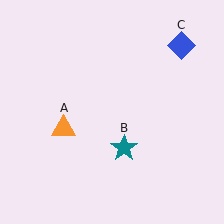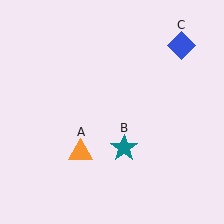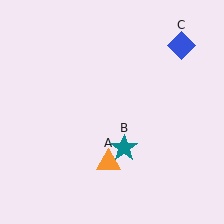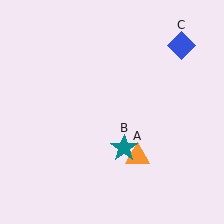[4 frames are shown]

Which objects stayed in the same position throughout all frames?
Teal star (object B) and blue diamond (object C) remained stationary.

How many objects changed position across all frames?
1 object changed position: orange triangle (object A).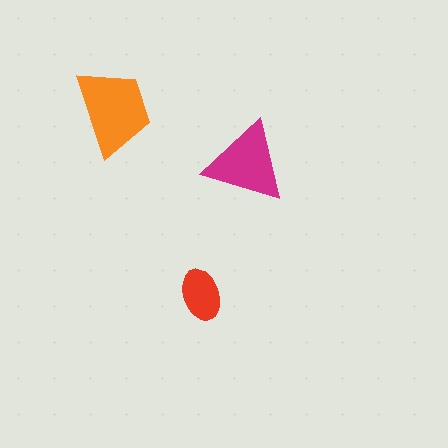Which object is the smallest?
The red ellipse.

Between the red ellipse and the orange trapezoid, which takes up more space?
The orange trapezoid.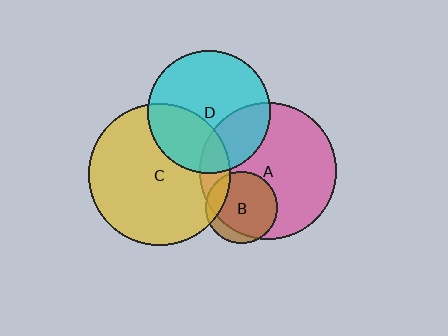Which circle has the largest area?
Circle C (yellow).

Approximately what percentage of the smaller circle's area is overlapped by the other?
Approximately 35%.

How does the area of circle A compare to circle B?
Approximately 3.6 times.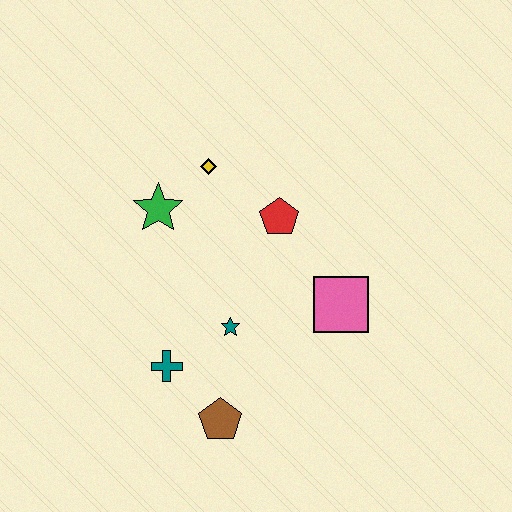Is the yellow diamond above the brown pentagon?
Yes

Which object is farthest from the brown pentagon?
The yellow diamond is farthest from the brown pentagon.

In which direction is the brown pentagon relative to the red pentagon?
The brown pentagon is below the red pentagon.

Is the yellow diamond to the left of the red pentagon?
Yes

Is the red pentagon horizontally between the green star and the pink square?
Yes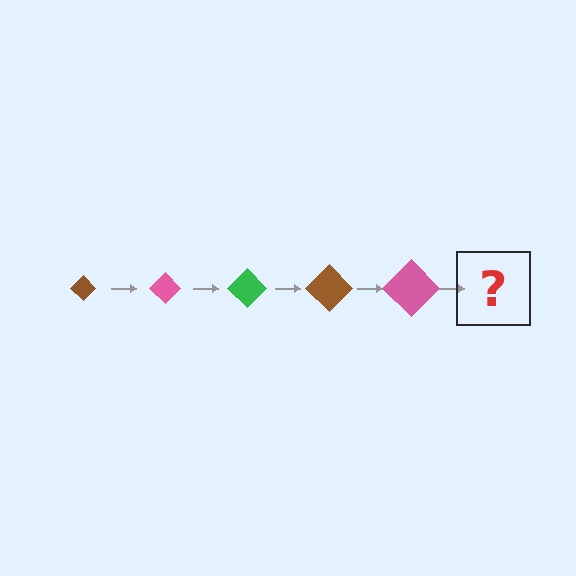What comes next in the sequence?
The next element should be a green diamond, larger than the previous one.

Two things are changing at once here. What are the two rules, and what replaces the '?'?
The two rules are that the diamond grows larger each step and the color cycles through brown, pink, and green. The '?' should be a green diamond, larger than the previous one.